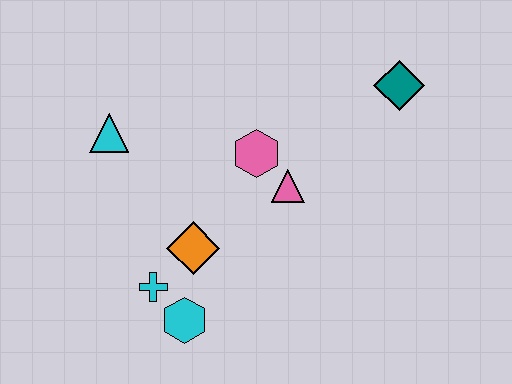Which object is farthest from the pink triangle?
The cyan triangle is farthest from the pink triangle.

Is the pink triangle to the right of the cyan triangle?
Yes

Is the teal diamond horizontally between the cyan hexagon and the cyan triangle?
No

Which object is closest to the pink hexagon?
The pink triangle is closest to the pink hexagon.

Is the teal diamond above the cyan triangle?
Yes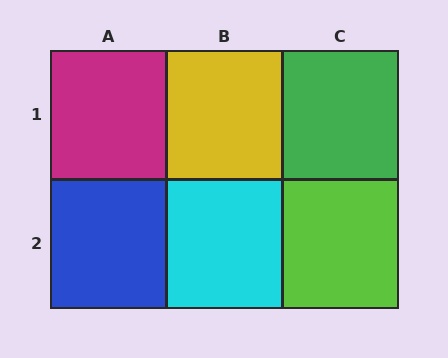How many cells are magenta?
1 cell is magenta.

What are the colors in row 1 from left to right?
Magenta, yellow, green.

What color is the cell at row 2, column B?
Cyan.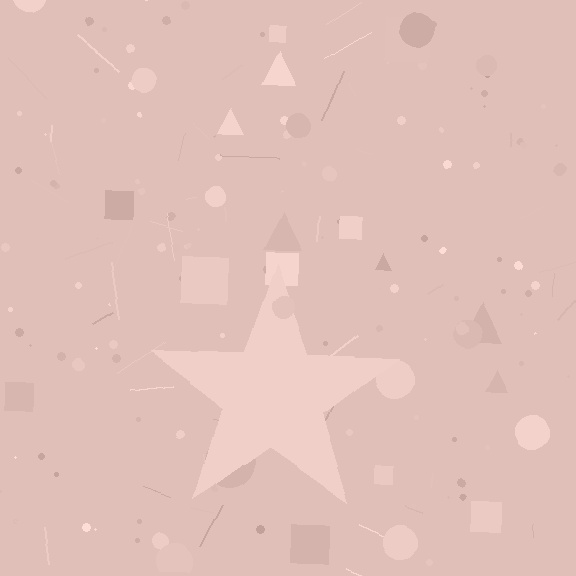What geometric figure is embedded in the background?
A star is embedded in the background.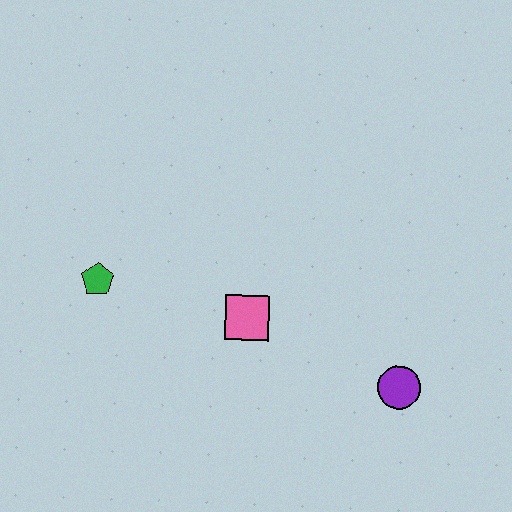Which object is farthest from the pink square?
The purple circle is farthest from the pink square.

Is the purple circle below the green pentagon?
Yes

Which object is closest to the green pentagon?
The pink square is closest to the green pentagon.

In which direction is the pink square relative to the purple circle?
The pink square is to the left of the purple circle.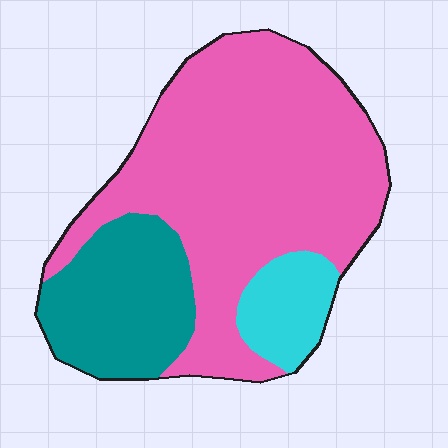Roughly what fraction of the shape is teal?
Teal takes up about one quarter (1/4) of the shape.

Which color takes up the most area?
Pink, at roughly 65%.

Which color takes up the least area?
Cyan, at roughly 10%.